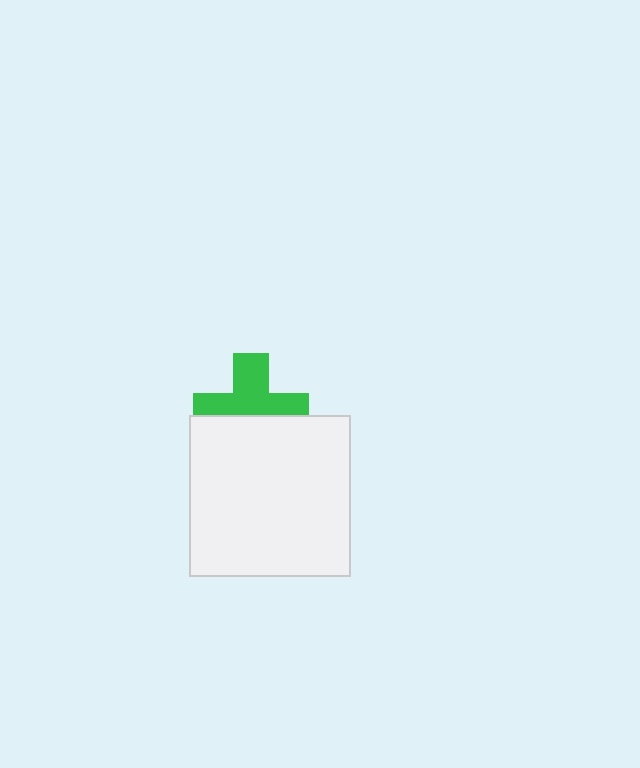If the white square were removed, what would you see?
You would see the complete green cross.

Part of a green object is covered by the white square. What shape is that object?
It is a cross.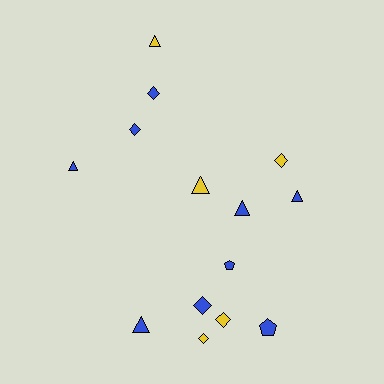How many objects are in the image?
There are 14 objects.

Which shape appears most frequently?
Triangle, with 6 objects.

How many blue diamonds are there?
There are 3 blue diamonds.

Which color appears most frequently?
Blue, with 9 objects.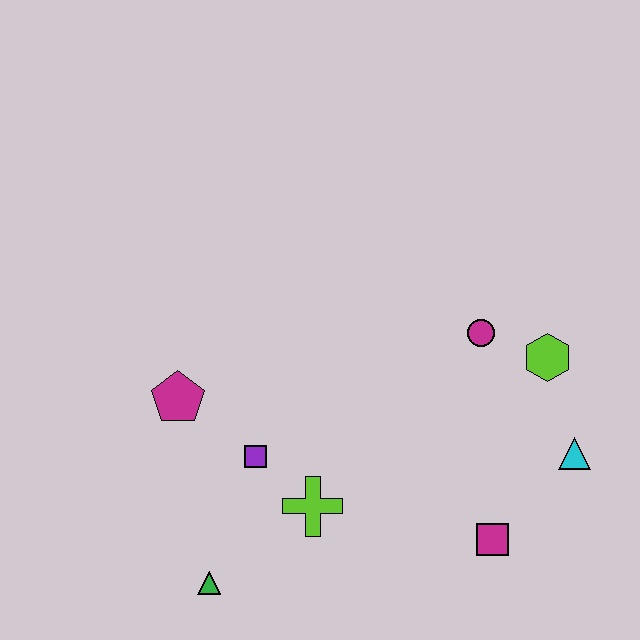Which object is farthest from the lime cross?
The lime hexagon is farthest from the lime cross.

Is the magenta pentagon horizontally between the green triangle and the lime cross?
No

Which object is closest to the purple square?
The lime cross is closest to the purple square.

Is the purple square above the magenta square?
Yes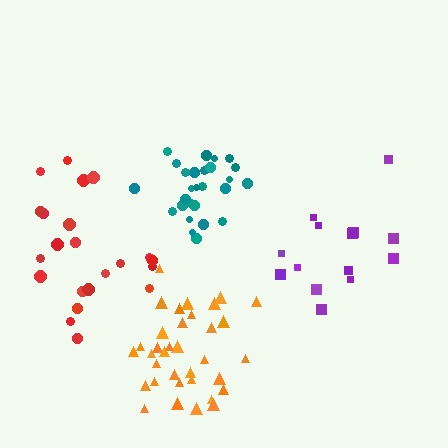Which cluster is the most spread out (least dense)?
Red.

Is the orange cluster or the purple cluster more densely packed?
Orange.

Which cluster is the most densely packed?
Teal.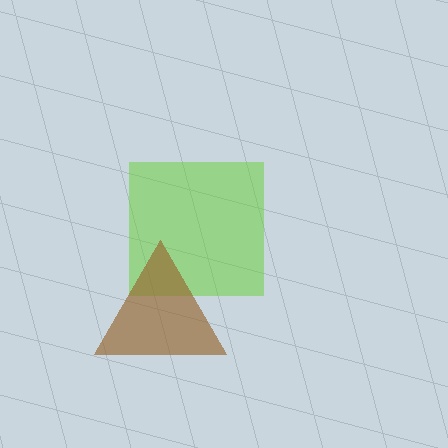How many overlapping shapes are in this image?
There are 2 overlapping shapes in the image.